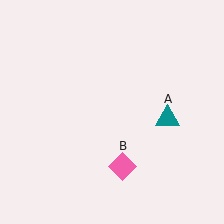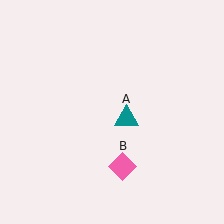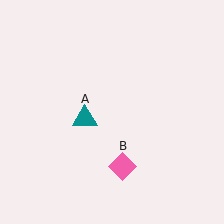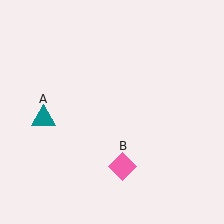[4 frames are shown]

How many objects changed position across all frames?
1 object changed position: teal triangle (object A).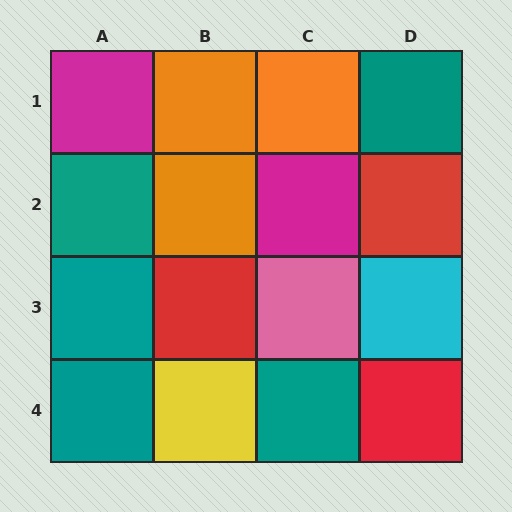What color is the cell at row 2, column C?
Magenta.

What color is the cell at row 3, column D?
Cyan.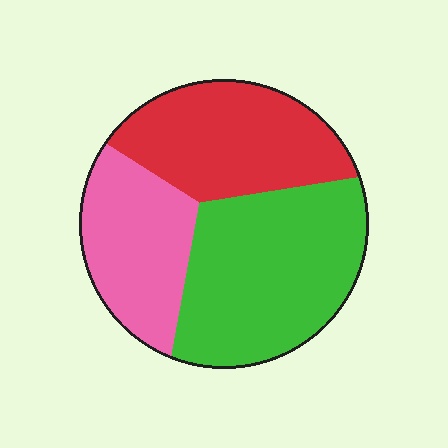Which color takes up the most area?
Green, at roughly 45%.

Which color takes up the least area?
Pink, at roughly 25%.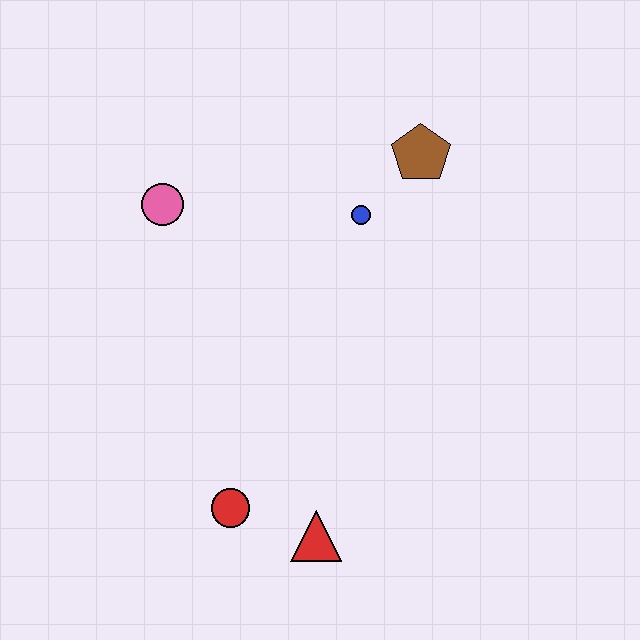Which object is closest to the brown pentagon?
The blue circle is closest to the brown pentagon.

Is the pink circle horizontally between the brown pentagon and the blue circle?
No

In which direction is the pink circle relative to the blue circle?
The pink circle is to the left of the blue circle.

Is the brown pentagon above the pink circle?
Yes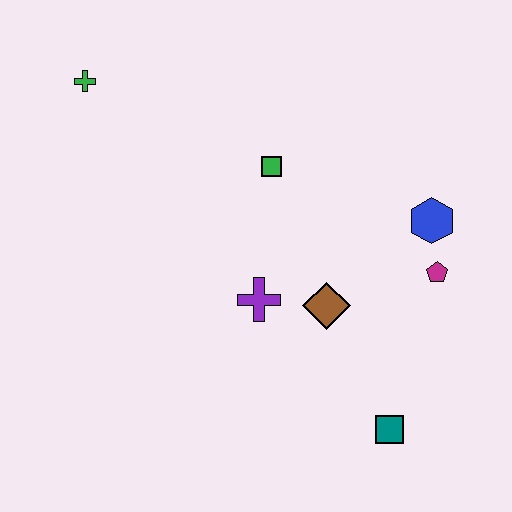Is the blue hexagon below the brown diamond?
No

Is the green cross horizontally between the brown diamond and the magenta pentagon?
No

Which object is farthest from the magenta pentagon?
The green cross is farthest from the magenta pentagon.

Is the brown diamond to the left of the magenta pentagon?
Yes